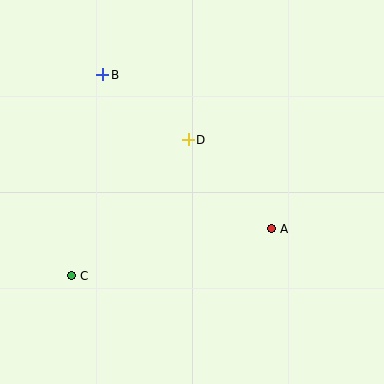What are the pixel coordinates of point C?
Point C is at (72, 276).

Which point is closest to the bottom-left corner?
Point C is closest to the bottom-left corner.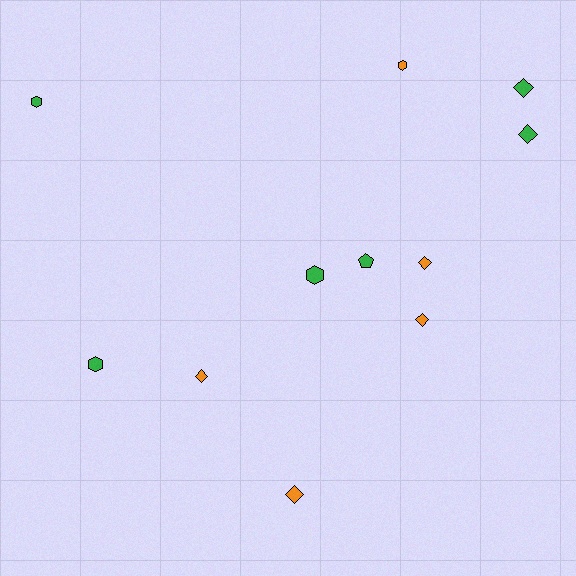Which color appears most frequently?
Green, with 6 objects.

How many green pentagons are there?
There is 1 green pentagon.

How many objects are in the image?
There are 11 objects.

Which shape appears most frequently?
Diamond, with 6 objects.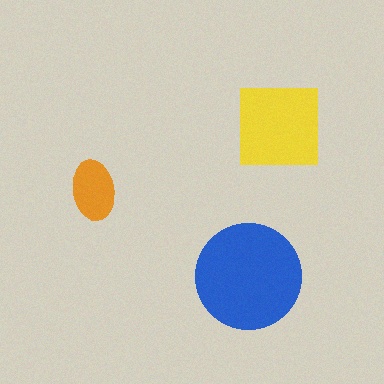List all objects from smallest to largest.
The orange ellipse, the yellow square, the blue circle.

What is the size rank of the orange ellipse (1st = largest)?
3rd.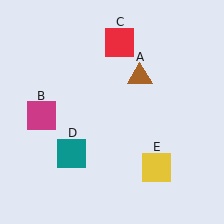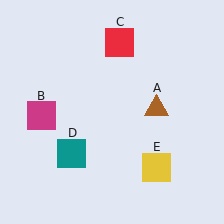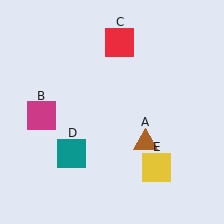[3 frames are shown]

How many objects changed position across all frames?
1 object changed position: brown triangle (object A).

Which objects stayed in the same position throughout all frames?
Magenta square (object B) and red square (object C) and teal square (object D) and yellow square (object E) remained stationary.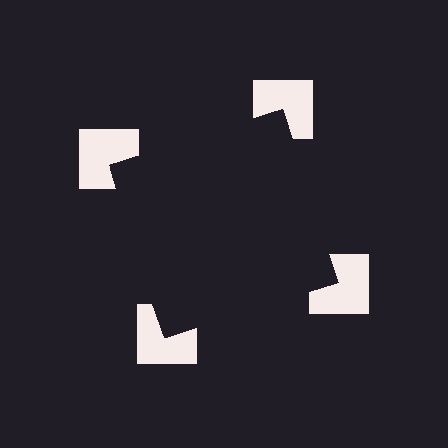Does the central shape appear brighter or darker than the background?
It typically appears slightly darker than the background, even though no actual brightness change is drawn.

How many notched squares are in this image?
There are 4 — one at each vertex of the illusory square.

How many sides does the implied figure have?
4 sides.